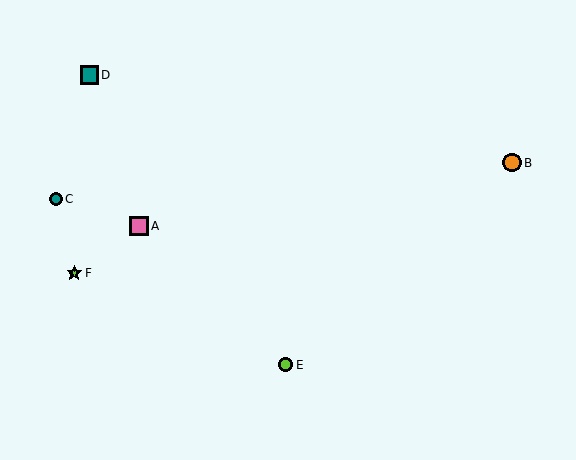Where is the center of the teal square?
The center of the teal square is at (89, 75).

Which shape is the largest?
The orange circle (labeled B) is the largest.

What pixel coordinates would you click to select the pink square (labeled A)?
Click at (139, 226) to select the pink square A.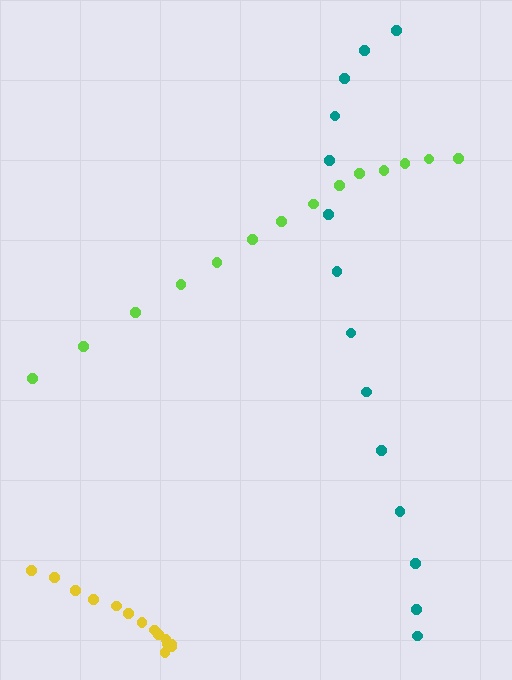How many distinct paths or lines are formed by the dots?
There are 3 distinct paths.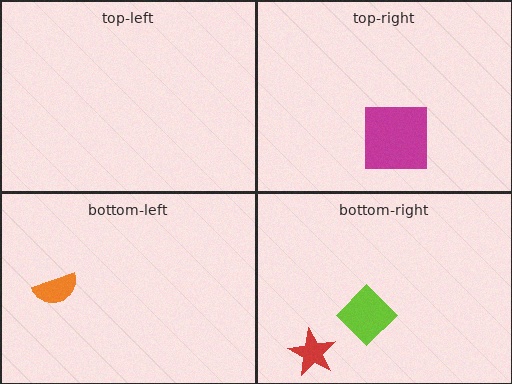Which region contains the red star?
The bottom-right region.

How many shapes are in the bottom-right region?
2.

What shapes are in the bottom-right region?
The red star, the lime diamond.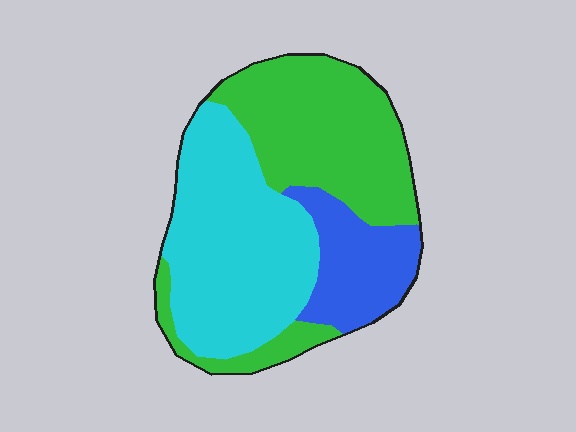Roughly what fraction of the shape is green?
Green takes up between a quarter and a half of the shape.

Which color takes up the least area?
Blue, at roughly 15%.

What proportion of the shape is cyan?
Cyan covers 42% of the shape.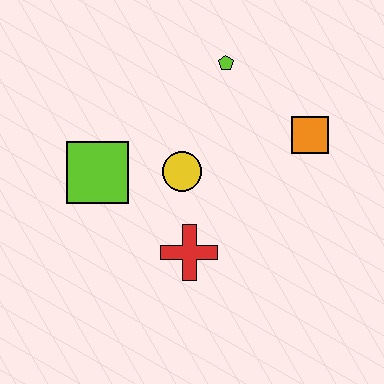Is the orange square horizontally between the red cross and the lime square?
No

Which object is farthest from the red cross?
The lime pentagon is farthest from the red cross.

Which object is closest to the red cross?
The yellow circle is closest to the red cross.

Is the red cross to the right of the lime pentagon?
No